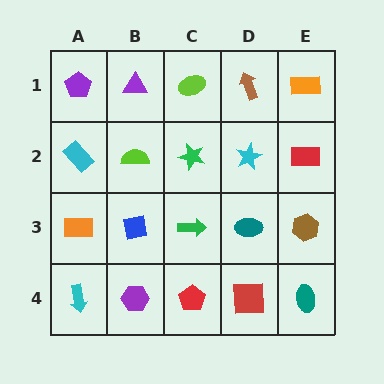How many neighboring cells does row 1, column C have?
3.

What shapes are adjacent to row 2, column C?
A lime ellipse (row 1, column C), a green arrow (row 3, column C), a lime semicircle (row 2, column B), a cyan star (row 2, column D).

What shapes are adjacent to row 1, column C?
A green star (row 2, column C), a purple triangle (row 1, column B), a brown arrow (row 1, column D).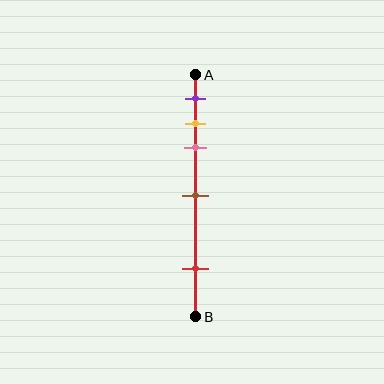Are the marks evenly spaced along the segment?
No, the marks are not evenly spaced.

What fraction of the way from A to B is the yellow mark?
The yellow mark is approximately 20% (0.2) of the way from A to B.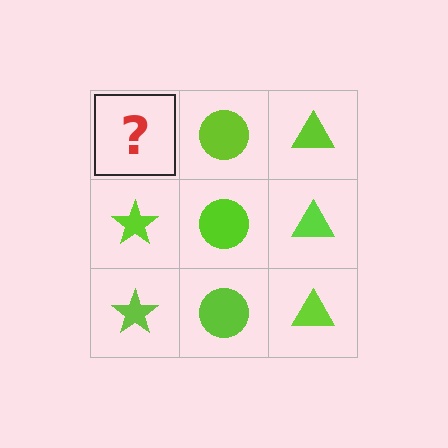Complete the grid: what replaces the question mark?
The question mark should be replaced with a lime star.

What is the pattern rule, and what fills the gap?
The rule is that each column has a consistent shape. The gap should be filled with a lime star.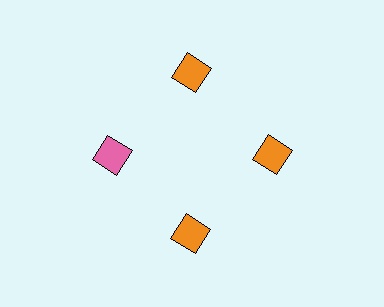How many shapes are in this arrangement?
There are 4 shapes arranged in a ring pattern.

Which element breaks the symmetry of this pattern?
The pink diamond at roughly the 9 o'clock position breaks the symmetry. All other shapes are orange diamonds.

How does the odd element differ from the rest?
It has a different color: pink instead of orange.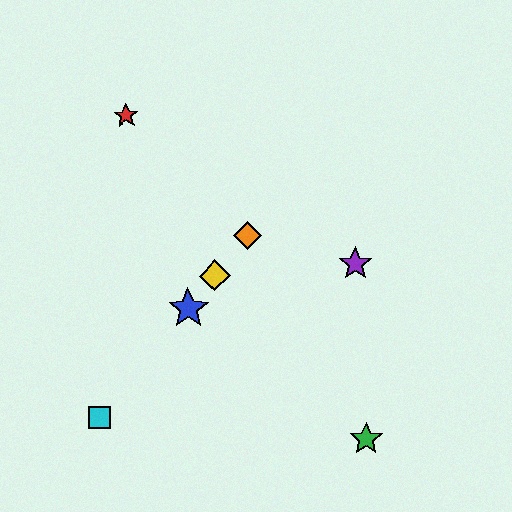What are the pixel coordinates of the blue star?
The blue star is at (188, 308).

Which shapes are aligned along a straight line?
The blue star, the yellow diamond, the orange diamond, the cyan square are aligned along a straight line.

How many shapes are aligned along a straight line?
4 shapes (the blue star, the yellow diamond, the orange diamond, the cyan square) are aligned along a straight line.